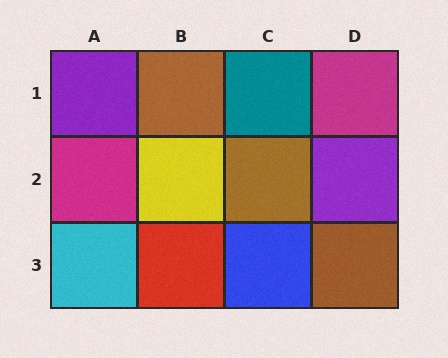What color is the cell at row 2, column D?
Purple.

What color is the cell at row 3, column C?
Blue.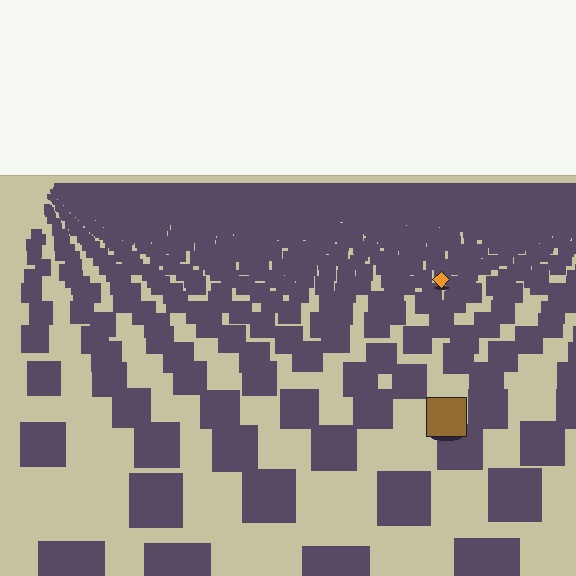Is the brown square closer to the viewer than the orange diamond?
Yes. The brown square is closer — you can tell from the texture gradient: the ground texture is coarser near it.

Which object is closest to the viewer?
The brown square is closest. The texture marks near it are larger and more spread out.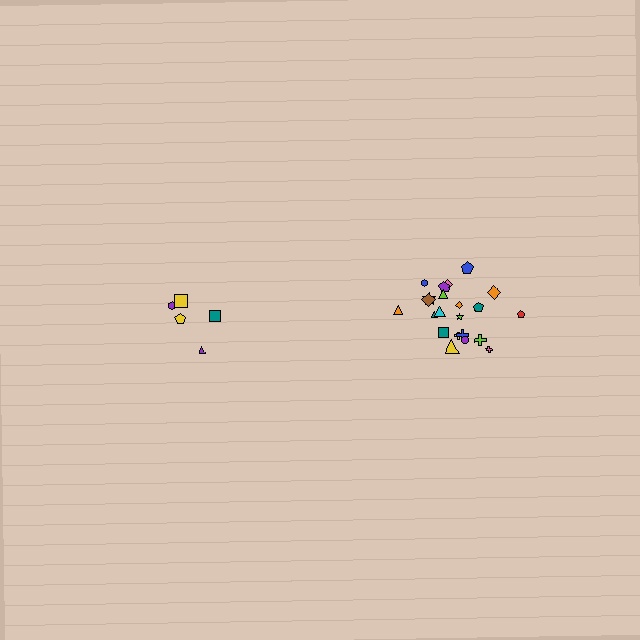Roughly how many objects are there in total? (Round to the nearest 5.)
Roughly 25 objects in total.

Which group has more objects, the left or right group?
The right group.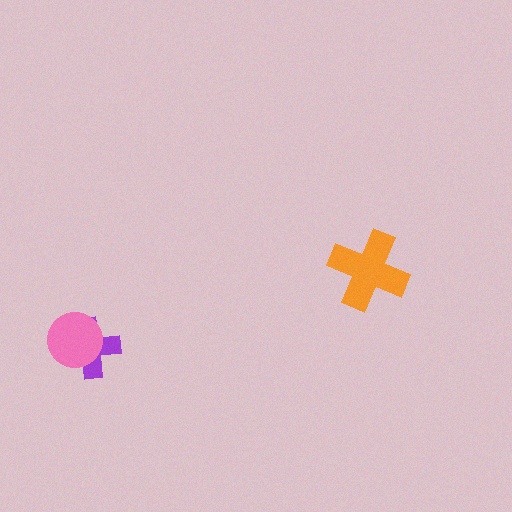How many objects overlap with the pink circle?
1 object overlaps with the pink circle.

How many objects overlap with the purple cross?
1 object overlaps with the purple cross.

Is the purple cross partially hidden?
Yes, it is partially covered by another shape.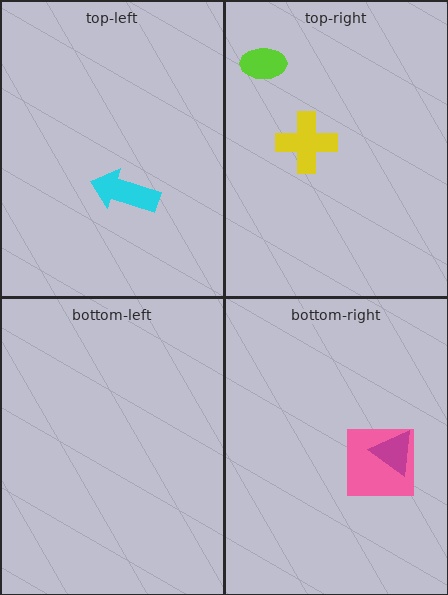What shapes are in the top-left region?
The cyan arrow.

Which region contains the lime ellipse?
The top-right region.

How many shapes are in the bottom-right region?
2.